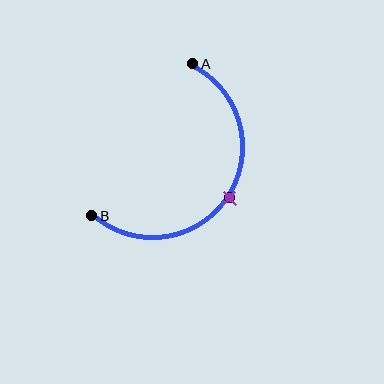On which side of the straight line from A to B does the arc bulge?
The arc bulges to the right of the straight line connecting A and B.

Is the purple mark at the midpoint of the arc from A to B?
Yes. The purple mark lies on the arc at equal arc-length from both A and B — it is the arc midpoint.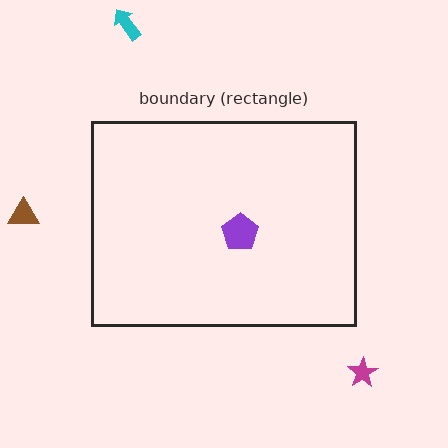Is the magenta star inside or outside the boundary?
Outside.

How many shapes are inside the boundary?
1 inside, 3 outside.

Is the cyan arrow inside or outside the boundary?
Outside.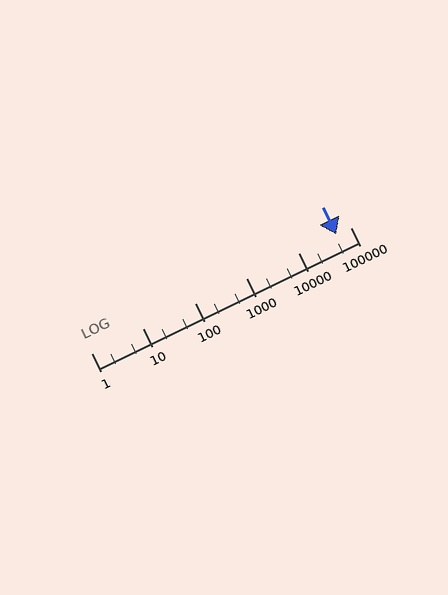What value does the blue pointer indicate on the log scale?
The pointer indicates approximately 53000.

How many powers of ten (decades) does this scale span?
The scale spans 5 decades, from 1 to 100000.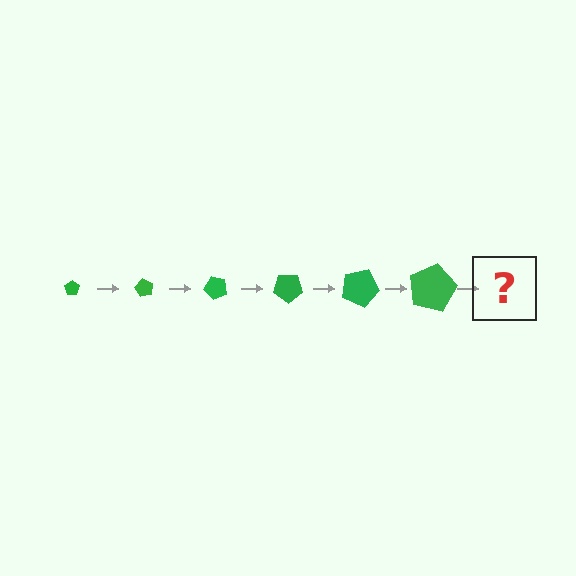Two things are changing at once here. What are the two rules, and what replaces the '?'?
The two rules are that the pentagon grows larger each step and it rotates 60 degrees each step. The '?' should be a pentagon, larger than the previous one and rotated 360 degrees from the start.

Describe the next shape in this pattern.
It should be a pentagon, larger than the previous one and rotated 360 degrees from the start.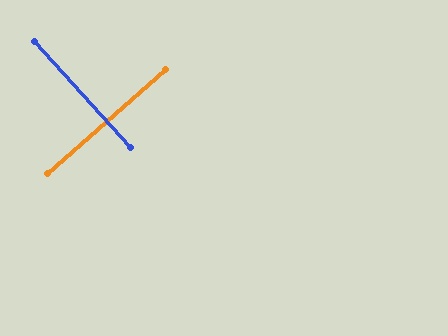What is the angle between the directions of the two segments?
Approximately 89 degrees.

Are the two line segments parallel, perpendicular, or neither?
Perpendicular — they meet at approximately 89°.